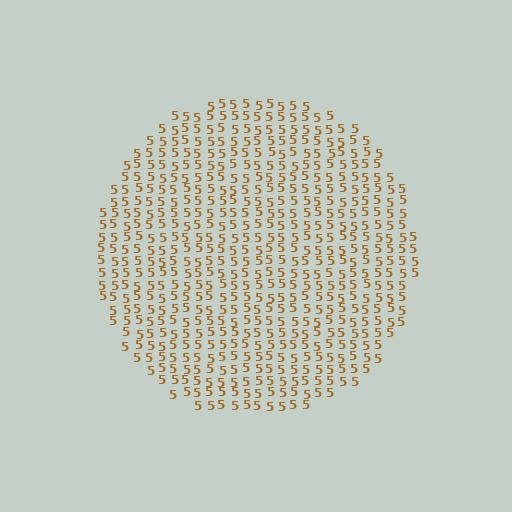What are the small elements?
The small elements are digit 5's.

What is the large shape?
The large shape is a circle.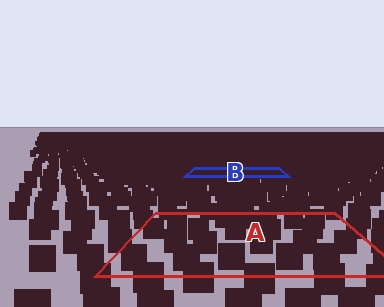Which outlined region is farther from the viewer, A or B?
Region B is farther from the viewer — the texture elements inside it appear smaller and more densely packed.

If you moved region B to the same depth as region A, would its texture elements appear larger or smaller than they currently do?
They would appear larger. At a closer depth, the same texture elements are projected at a bigger on-screen size.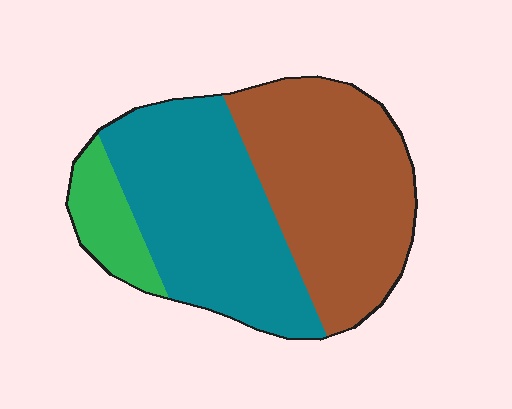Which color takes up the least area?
Green, at roughly 10%.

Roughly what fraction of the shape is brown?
Brown covers about 45% of the shape.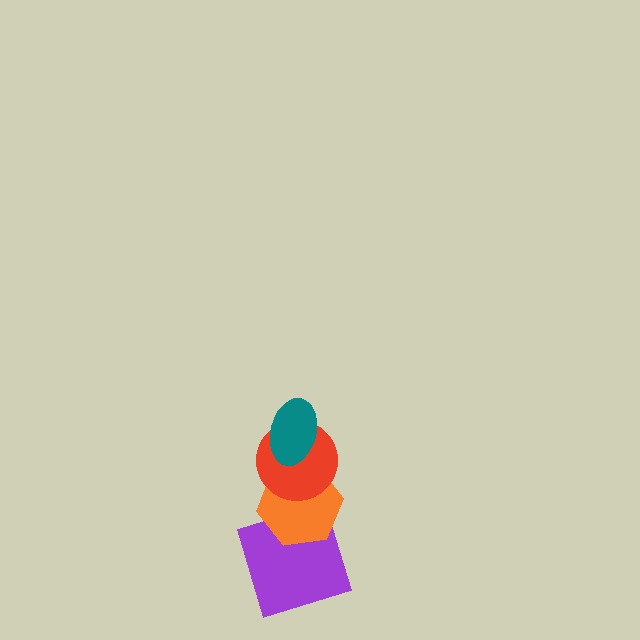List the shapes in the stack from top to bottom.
From top to bottom: the teal ellipse, the red circle, the orange hexagon, the purple square.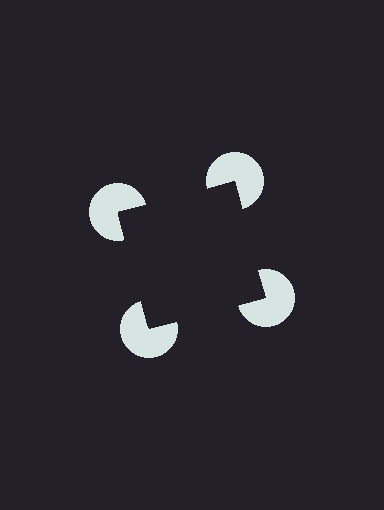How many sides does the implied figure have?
4 sides.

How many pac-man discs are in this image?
There are 4 — one at each vertex of the illusory square.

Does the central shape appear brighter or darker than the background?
It typically appears slightly darker than the background, even though no actual brightness change is drawn.